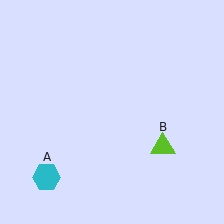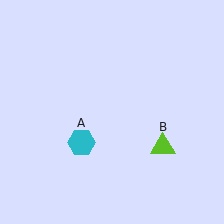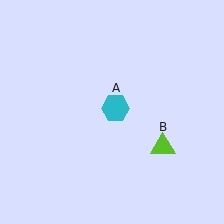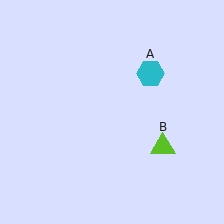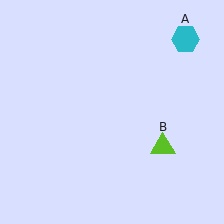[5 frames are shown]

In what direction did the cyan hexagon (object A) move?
The cyan hexagon (object A) moved up and to the right.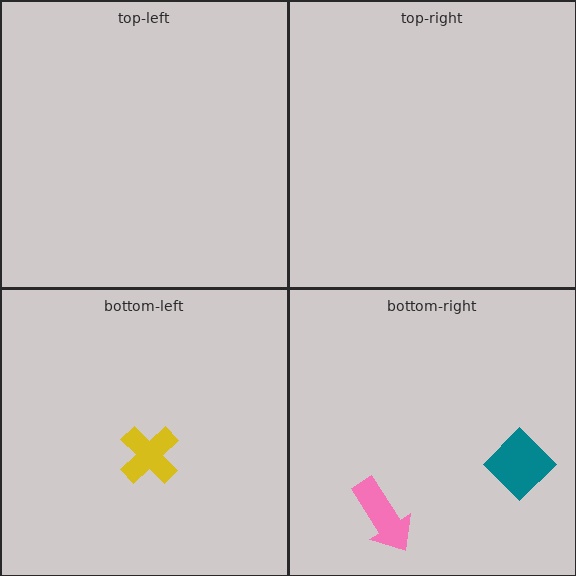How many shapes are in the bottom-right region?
2.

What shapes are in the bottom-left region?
The yellow cross.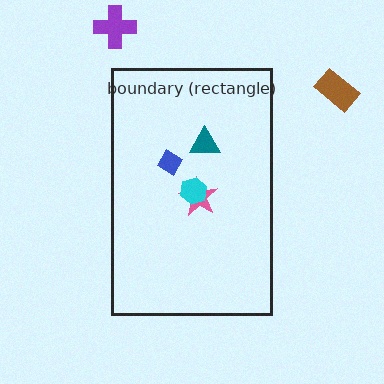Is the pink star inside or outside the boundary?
Inside.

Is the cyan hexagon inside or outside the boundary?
Inside.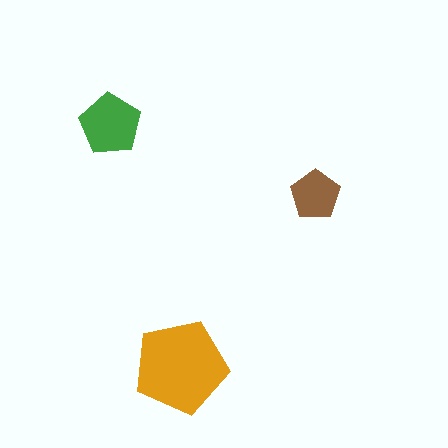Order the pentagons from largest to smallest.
the orange one, the green one, the brown one.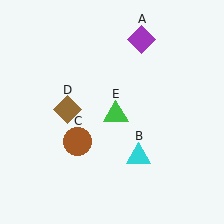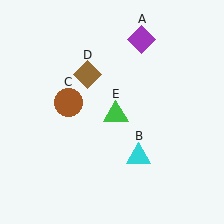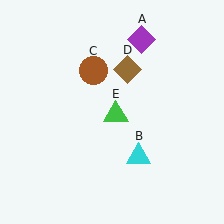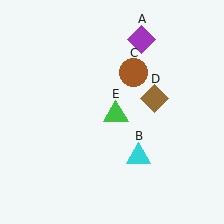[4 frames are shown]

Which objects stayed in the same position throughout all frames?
Purple diamond (object A) and cyan triangle (object B) and green triangle (object E) remained stationary.